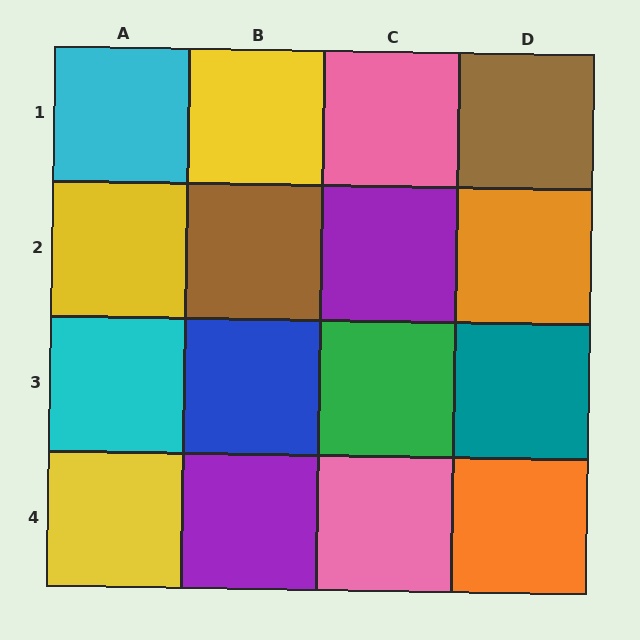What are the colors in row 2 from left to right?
Yellow, brown, purple, orange.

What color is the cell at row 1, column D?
Brown.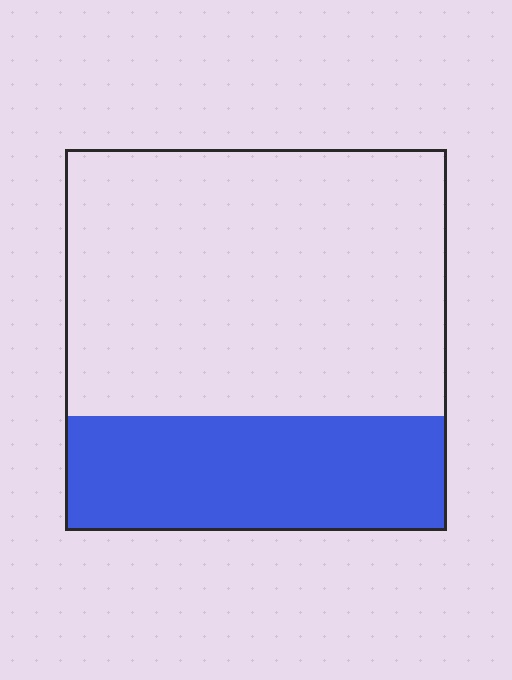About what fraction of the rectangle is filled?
About one third (1/3).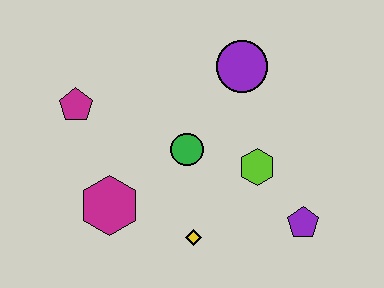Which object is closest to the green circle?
The lime hexagon is closest to the green circle.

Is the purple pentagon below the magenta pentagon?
Yes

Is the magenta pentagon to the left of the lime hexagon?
Yes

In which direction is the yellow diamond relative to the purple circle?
The yellow diamond is below the purple circle.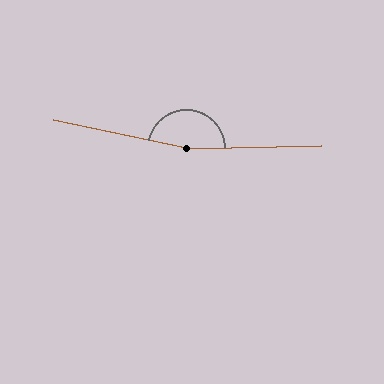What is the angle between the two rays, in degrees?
Approximately 166 degrees.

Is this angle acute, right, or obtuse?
It is obtuse.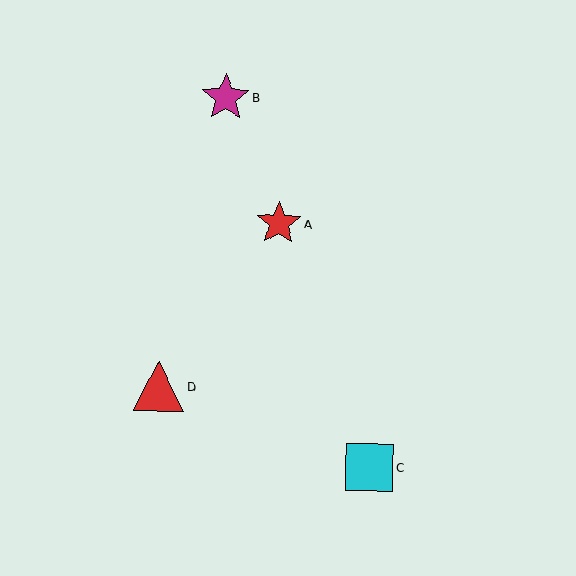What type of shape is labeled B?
Shape B is a magenta star.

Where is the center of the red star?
The center of the red star is at (279, 223).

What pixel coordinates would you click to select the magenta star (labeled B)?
Click at (226, 98) to select the magenta star B.